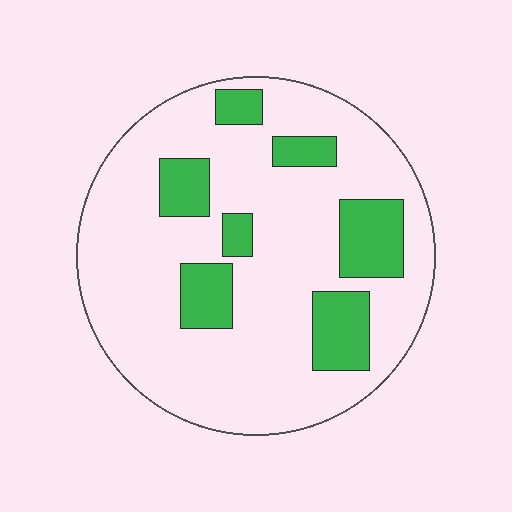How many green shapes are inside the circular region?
7.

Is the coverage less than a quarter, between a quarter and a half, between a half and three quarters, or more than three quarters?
Less than a quarter.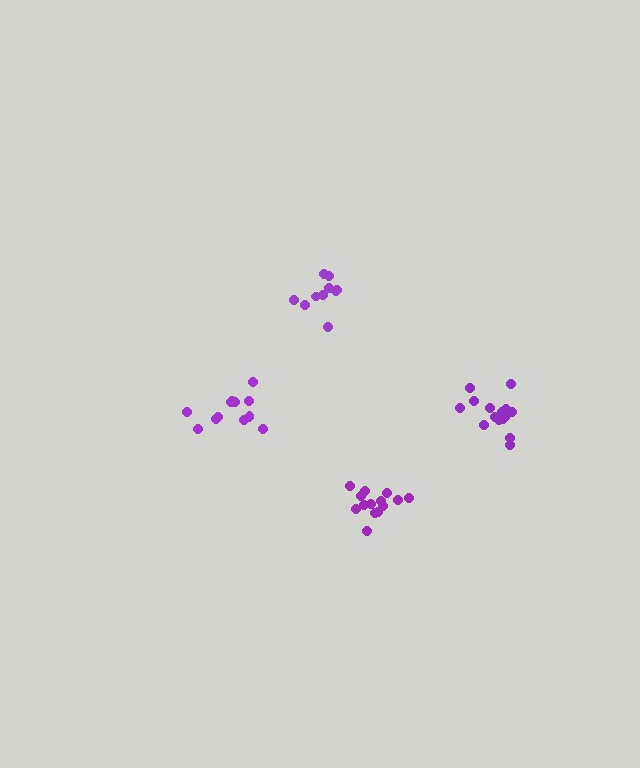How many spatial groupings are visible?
There are 4 spatial groupings.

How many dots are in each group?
Group 1: 10 dots, Group 2: 13 dots, Group 3: 14 dots, Group 4: 16 dots (53 total).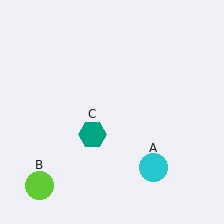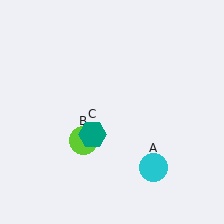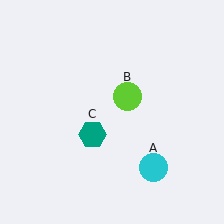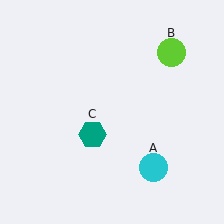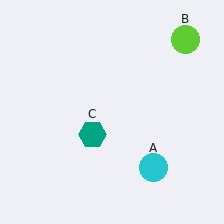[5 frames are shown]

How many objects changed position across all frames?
1 object changed position: lime circle (object B).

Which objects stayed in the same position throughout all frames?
Cyan circle (object A) and teal hexagon (object C) remained stationary.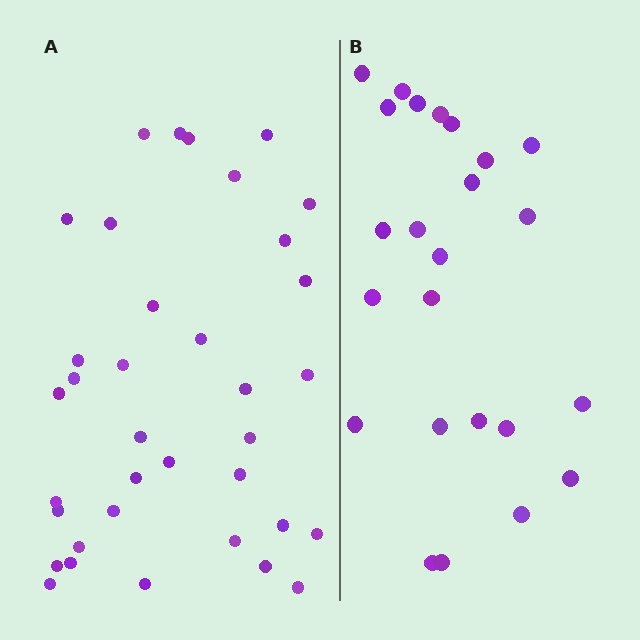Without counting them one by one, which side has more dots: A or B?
Region A (the left region) has more dots.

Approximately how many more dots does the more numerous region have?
Region A has roughly 12 or so more dots than region B.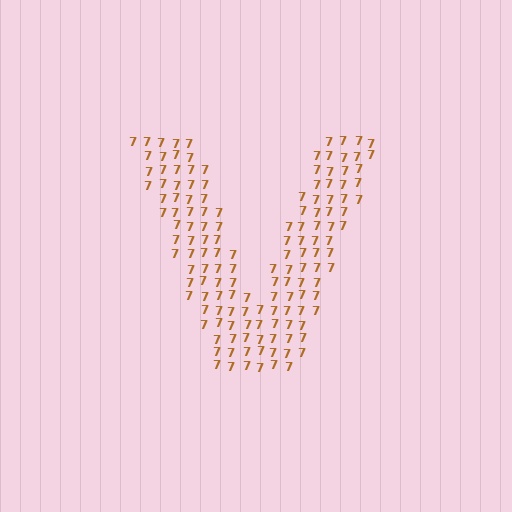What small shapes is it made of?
It is made of small digit 7's.